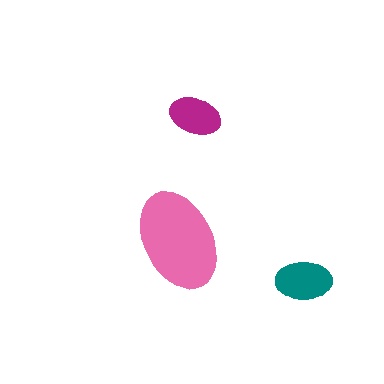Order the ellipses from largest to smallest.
the pink one, the teal one, the magenta one.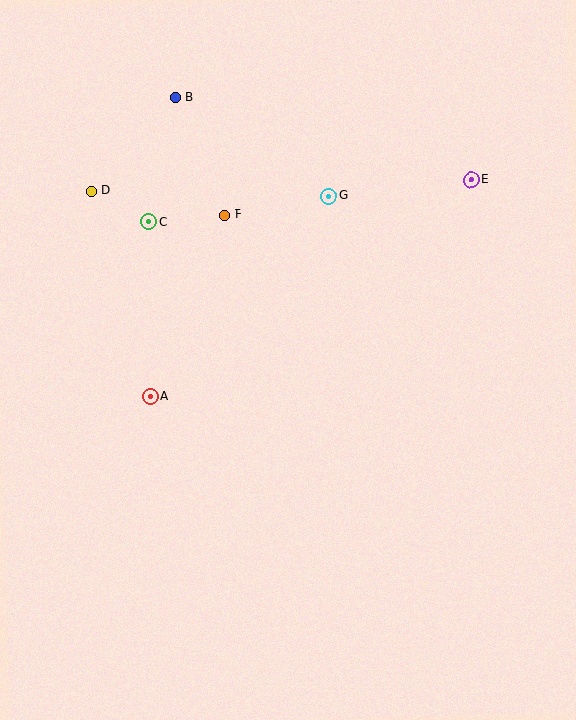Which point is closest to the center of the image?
Point A at (150, 397) is closest to the center.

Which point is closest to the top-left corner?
Point B is closest to the top-left corner.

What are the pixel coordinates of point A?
Point A is at (150, 397).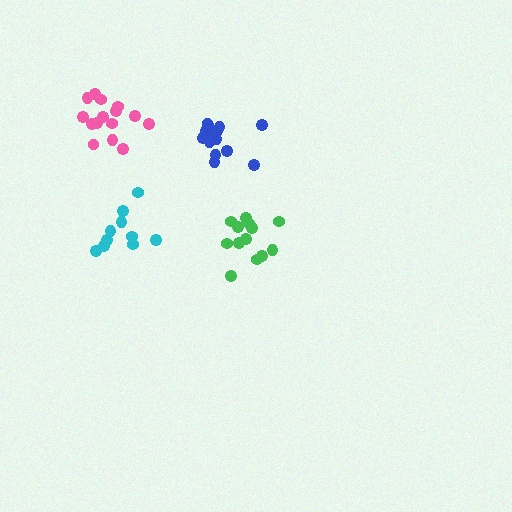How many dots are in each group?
Group 1: 14 dots, Group 2: 13 dots, Group 3: 15 dots, Group 4: 10 dots (52 total).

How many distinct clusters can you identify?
There are 4 distinct clusters.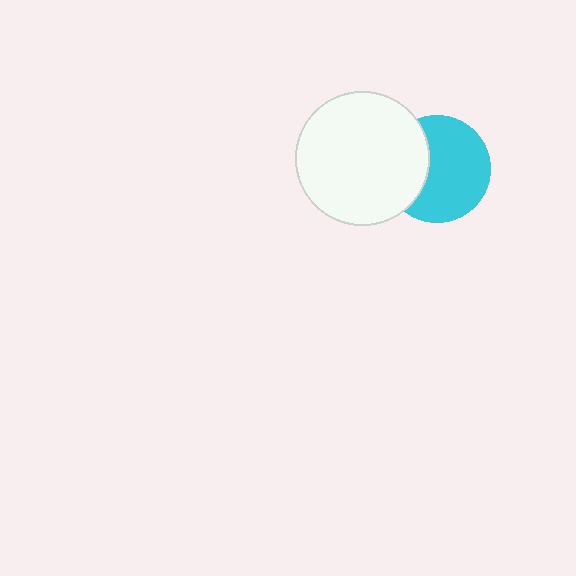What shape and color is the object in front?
The object in front is a white circle.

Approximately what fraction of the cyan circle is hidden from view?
Roughly 33% of the cyan circle is hidden behind the white circle.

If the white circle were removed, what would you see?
You would see the complete cyan circle.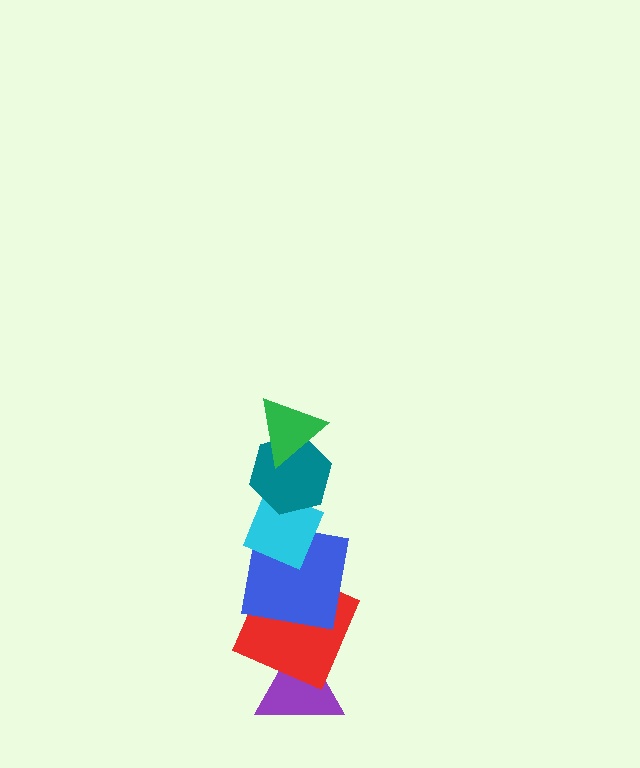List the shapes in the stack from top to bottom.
From top to bottom: the green triangle, the teal hexagon, the cyan diamond, the blue square, the red square, the purple triangle.